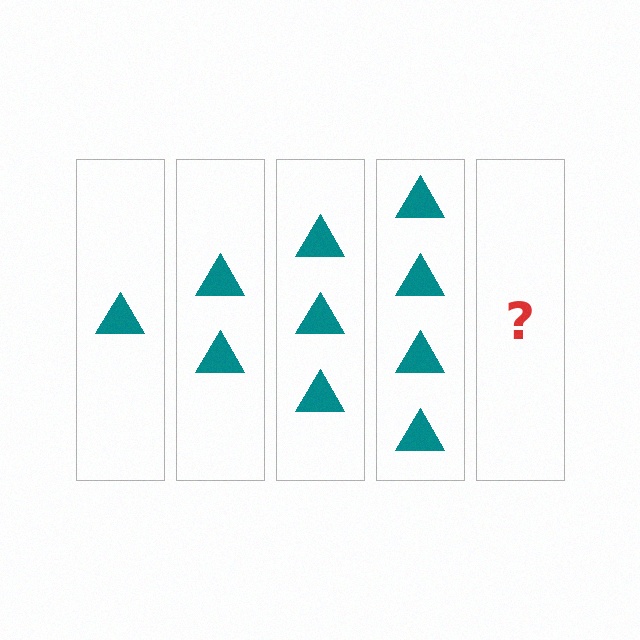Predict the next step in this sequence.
The next step is 5 triangles.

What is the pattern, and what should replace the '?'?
The pattern is that each step adds one more triangle. The '?' should be 5 triangles.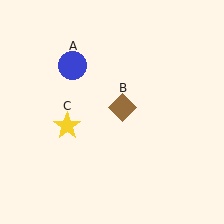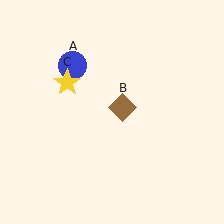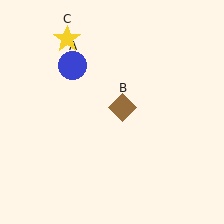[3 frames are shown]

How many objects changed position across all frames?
1 object changed position: yellow star (object C).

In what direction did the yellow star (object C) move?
The yellow star (object C) moved up.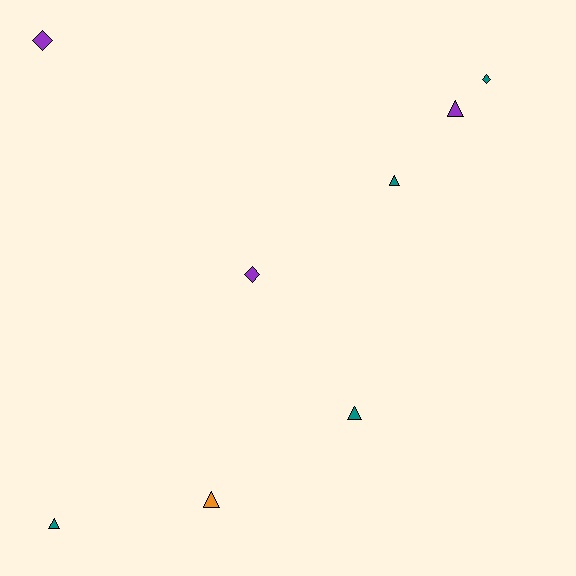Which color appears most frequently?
Teal, with 4 objects.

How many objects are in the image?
There are 8 objects.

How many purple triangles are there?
There is 1 purple triangle.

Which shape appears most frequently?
Triangle, with 5 objects.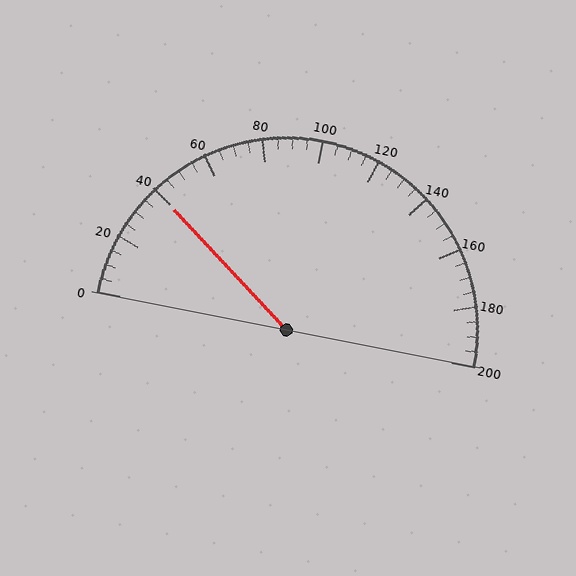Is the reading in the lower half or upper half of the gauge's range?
The reading is in the lower half of the range (0 to 200).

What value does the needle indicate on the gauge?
The needle indicates approximately 40.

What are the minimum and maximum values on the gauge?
The gauge ranges from 0 to 200.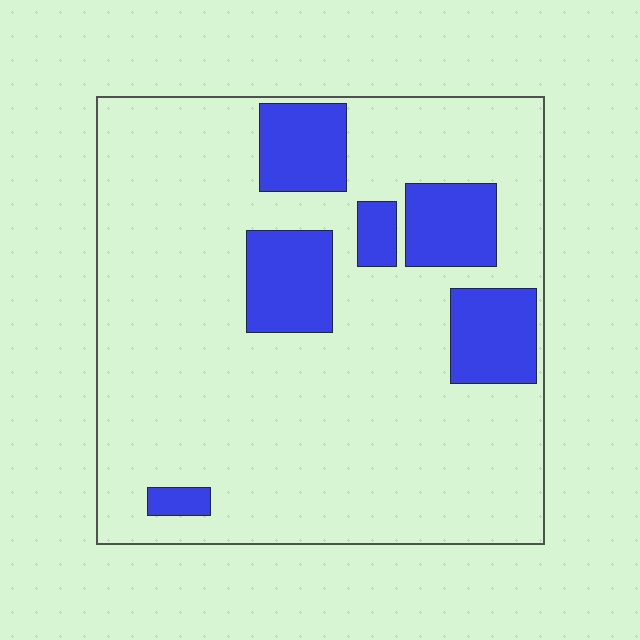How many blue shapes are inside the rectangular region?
6.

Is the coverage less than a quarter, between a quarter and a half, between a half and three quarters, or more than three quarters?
Less than a quarter.